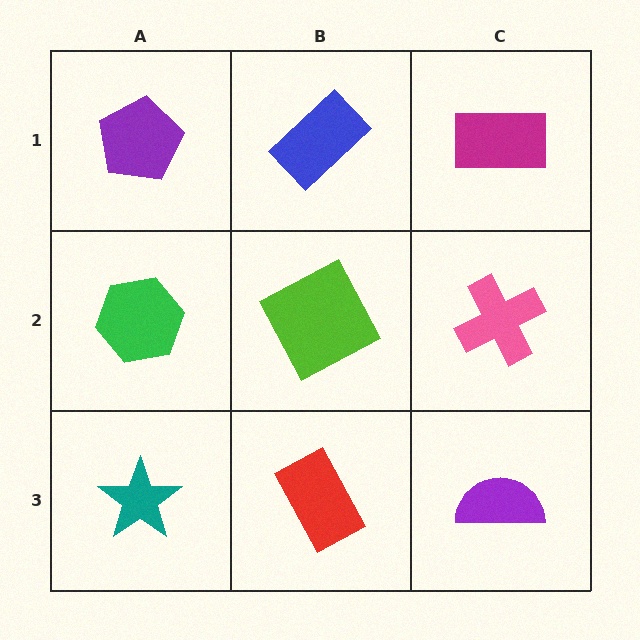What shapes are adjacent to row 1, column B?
A lime square (row 2, column B), a purple pentagon (row 1, column A), a magenta rectangle (row 1, column C).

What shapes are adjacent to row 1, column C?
A pink cross (row 2, column C), a blue rectangle (row 1, column B).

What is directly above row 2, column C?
A magenta rectangle.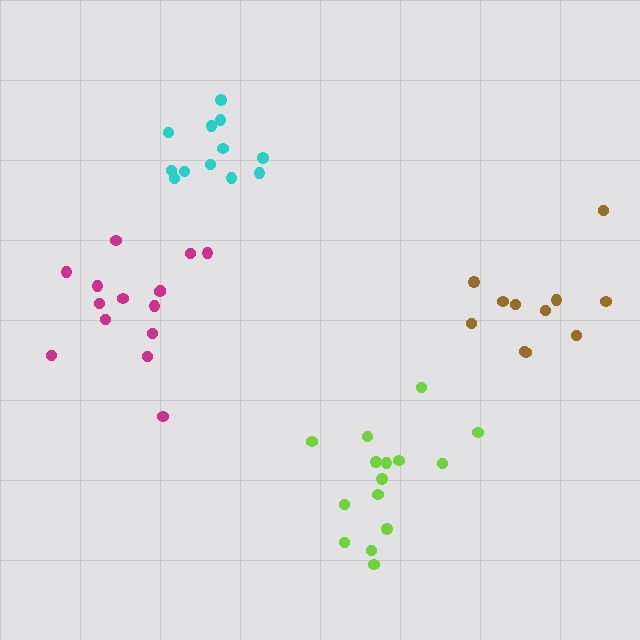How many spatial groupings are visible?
There are 4 spatial groupings.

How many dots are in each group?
Group 1: 12 dots, Group 2: 15 dots, Group 3: 11 dots, Group 4: 15 dots (53 total).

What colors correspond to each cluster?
The clusters are colored: cyan, lime, brown, magenta.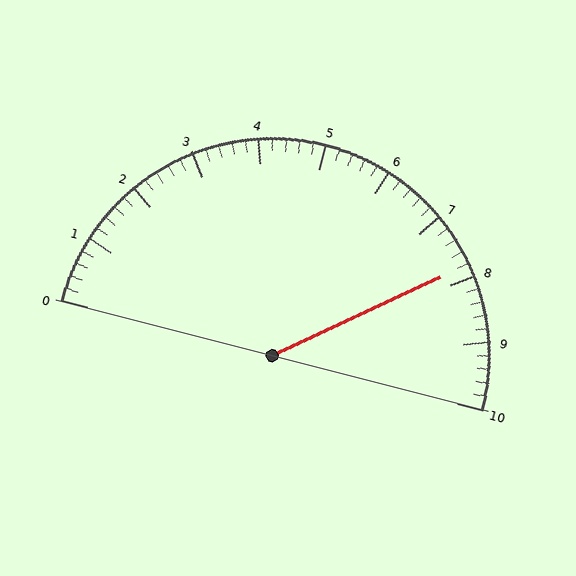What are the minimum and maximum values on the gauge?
The gauge ranges from 0 to 10.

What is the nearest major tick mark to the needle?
The nearest major tick mark is 8.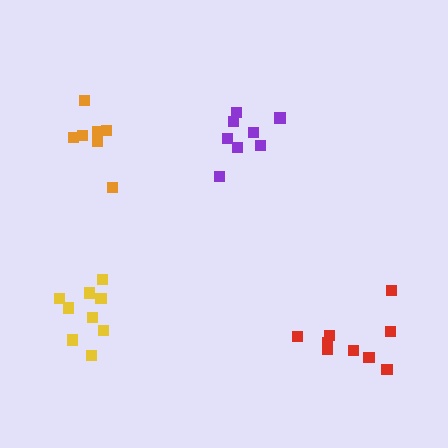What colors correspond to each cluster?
The clusters are colored: yellow, orange, red, purple.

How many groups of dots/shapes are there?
There are 4 groups.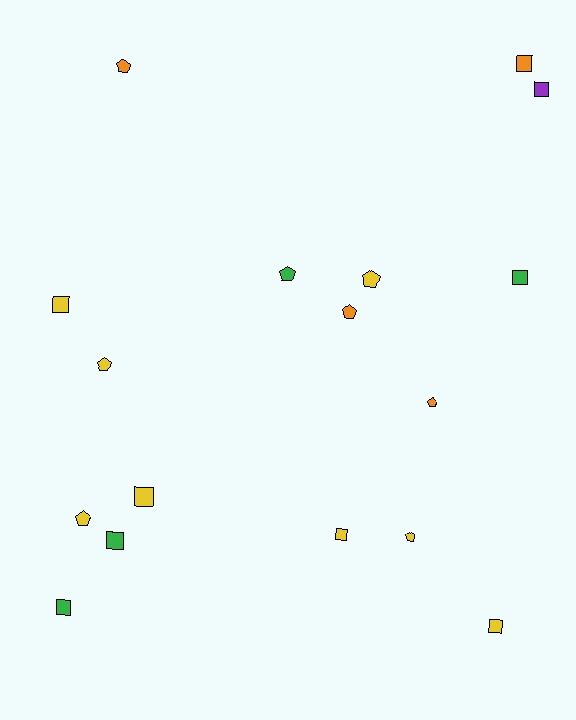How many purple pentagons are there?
There are no purple pentagons.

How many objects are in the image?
There are 17 objects.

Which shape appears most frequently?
Square, with 9 objects.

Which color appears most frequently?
Yellow, with 8 objects.